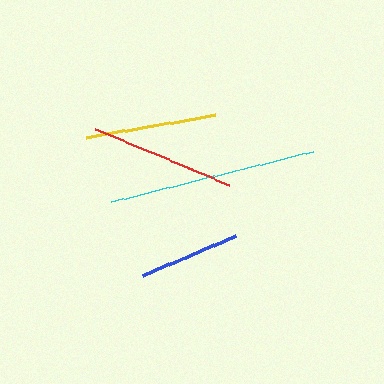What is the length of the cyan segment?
The cyan segment is approximately 209 pixels long.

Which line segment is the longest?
The cyan line is the longest at approximately 209 pixels.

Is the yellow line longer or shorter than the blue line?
The yellow line is longer than the blue line.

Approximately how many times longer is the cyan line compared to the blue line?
The cyan line is approximately 2.1 times the length of the blue line.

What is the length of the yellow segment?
The yellow segment is approximately 131 pixels long.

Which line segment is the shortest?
The blue line is the shortest at approximately 100 pixels.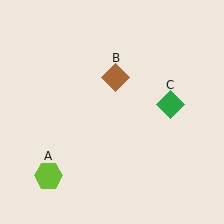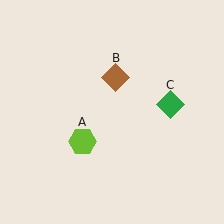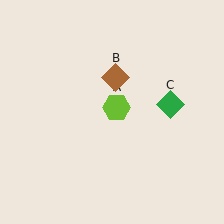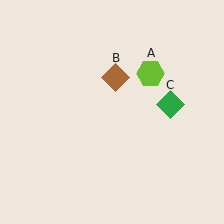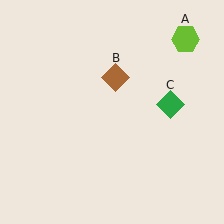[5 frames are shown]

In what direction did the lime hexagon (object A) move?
The lime hexagon (object A) moved up and to the right.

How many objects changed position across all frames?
1 object changed position: lime hexagon (object A).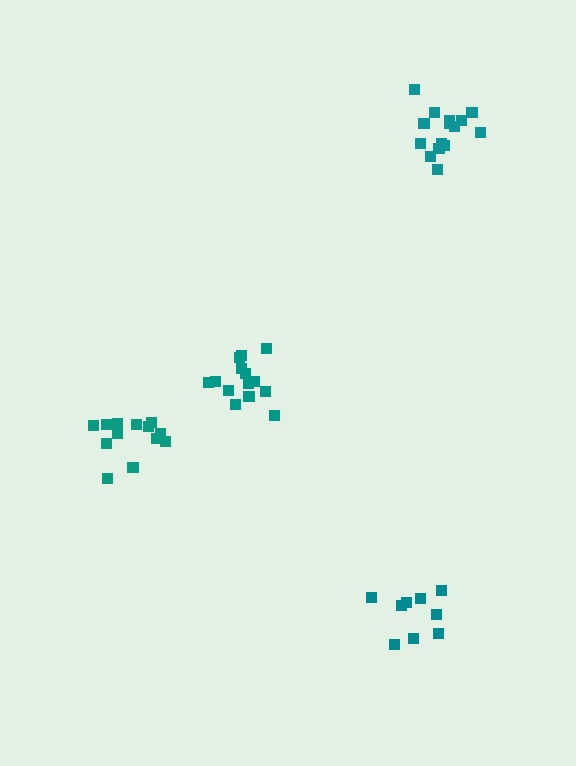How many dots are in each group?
Group 1: 14 dots, Group 2: 13 dots, Group 3: 9 dots, Group 4: 15 dots (51 total).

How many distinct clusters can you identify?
There are 4 distinct clusters.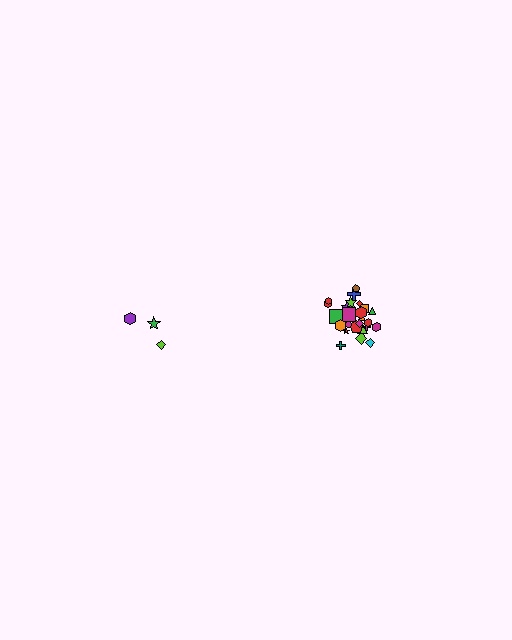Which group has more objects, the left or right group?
The right group.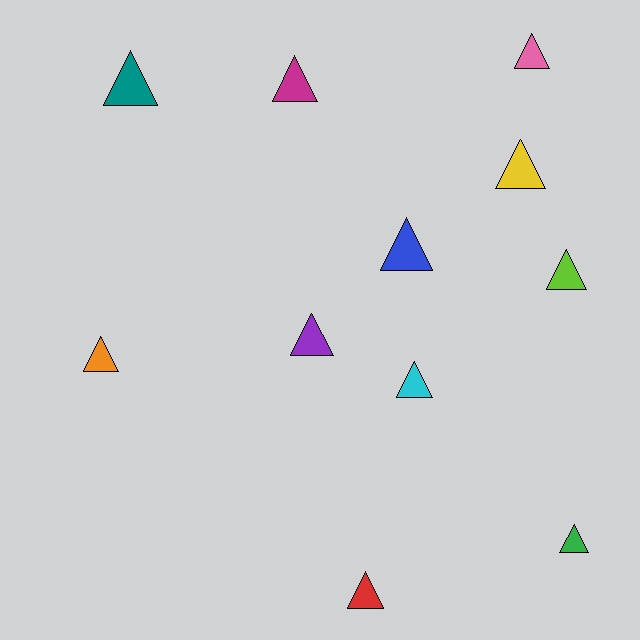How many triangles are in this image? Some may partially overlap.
There are 11 triangles.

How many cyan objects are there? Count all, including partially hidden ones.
There is 1 cyan object.